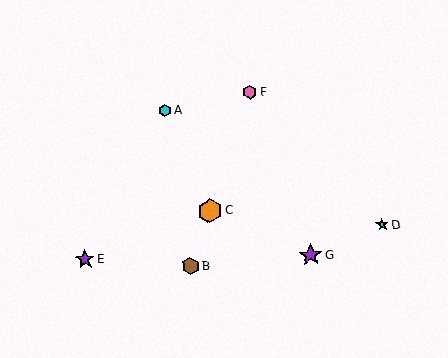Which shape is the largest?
The orange hexagon (labeled C) is the largest.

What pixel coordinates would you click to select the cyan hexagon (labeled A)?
Click at (165, 110) to select the cyan hexagon A.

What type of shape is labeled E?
Shape E is a purple star.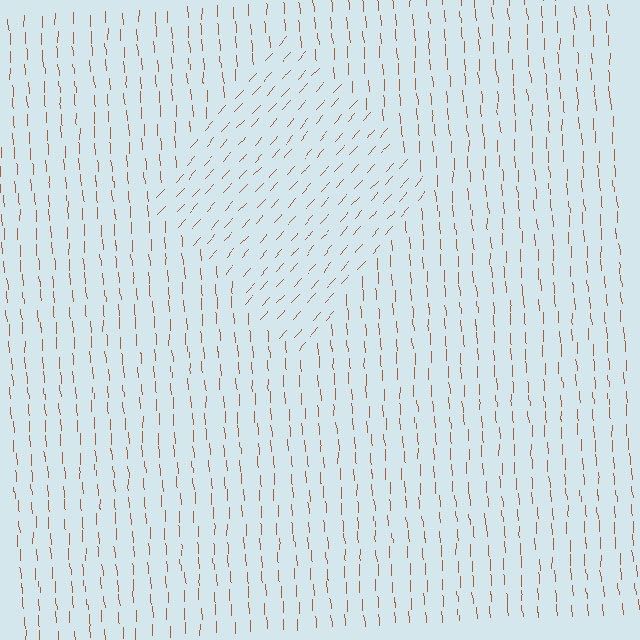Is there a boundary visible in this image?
Yes, there is a texture boundary formed by a change in line orientation.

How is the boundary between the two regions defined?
The boundary is defined purely by a change in line orientation (approximately 45 degrees difference). All lines are the same color and thickness.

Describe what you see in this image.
The image is filled with small brown line segments. A diamond region in the image has lines oriented differently from the surrounding lines, creating a visible texture boundary.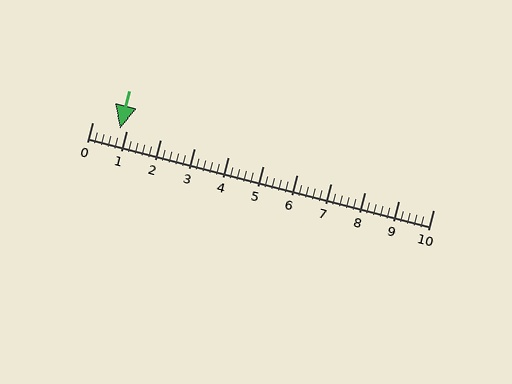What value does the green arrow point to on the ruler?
The green arrow points to approximately 0.8.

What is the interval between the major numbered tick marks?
The major tick marks are spaced 1 units apart.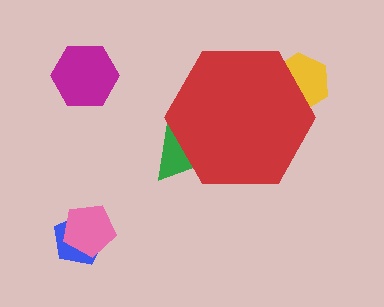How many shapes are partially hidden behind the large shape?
2 shapes are partially hidden.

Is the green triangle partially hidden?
Yes, the green triangle is partially hidden behind the red hexagon.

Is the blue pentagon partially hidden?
No, the blue pentagon is fully visible.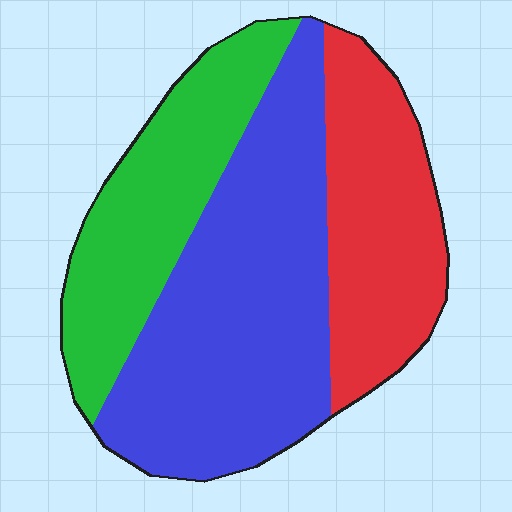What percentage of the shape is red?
Red takes up about one quarter (1/4) of the shape.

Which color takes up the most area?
Blue, at roughly 45%.